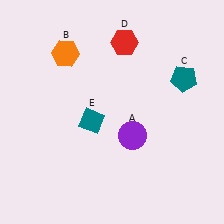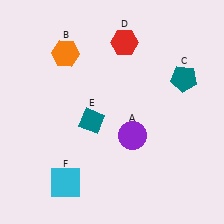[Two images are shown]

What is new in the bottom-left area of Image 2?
A cyan square (F) was added in the bottom-left area of Image 2.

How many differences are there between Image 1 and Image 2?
There is 1 difference between the two images.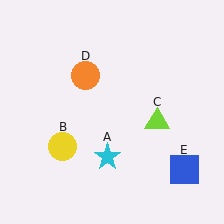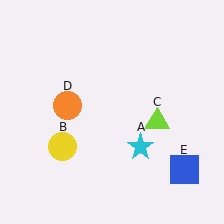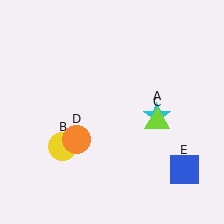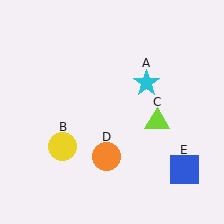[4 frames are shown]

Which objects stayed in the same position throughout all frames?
Yellow circle (object B) and lime triangle (object C) and blue square (object E) remained stationary.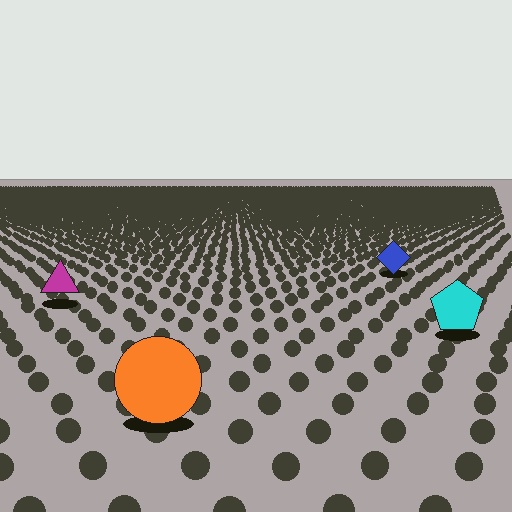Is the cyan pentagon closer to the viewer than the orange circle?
No. The orange circle is closer — you can tell from the texture gradient: the ground texture is coarser near it.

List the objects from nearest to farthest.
From nearest to farthest: the orange circle, the cyan pentagon, the magenta triangle, the blue diamond.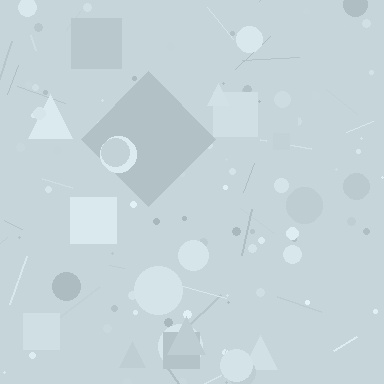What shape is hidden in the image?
A diamond is hidden in the image.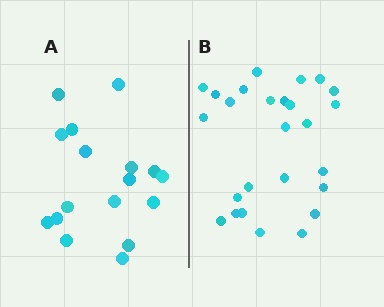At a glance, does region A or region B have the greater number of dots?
Region B (the right region) has more dots.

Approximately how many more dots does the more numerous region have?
Region B has roughly 8 or so more dots than region A.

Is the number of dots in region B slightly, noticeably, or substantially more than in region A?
Region B has substantially more. The ratio is roughly 1.5 to 1.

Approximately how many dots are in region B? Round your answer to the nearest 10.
About 30 dots. (The exact count is 26, which rounds to 30.)